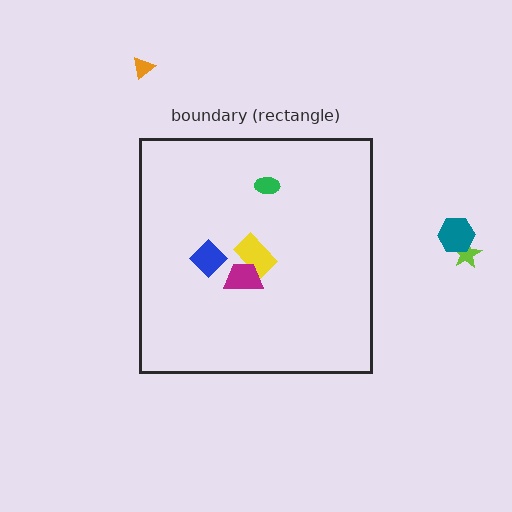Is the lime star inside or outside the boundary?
Outside.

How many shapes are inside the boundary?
4 inside, 3 outside.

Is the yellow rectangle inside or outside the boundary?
Inside.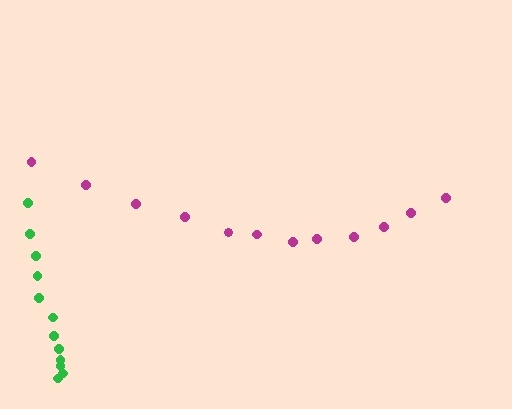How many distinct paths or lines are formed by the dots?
There are 2 distinct paths.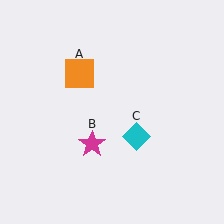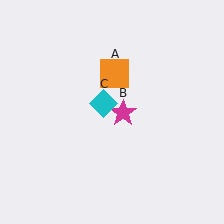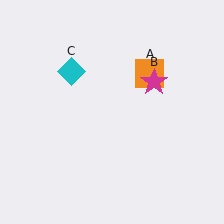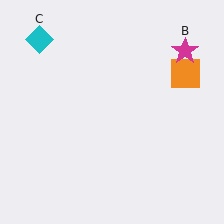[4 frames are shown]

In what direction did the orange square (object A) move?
The orange square (object A) moved right.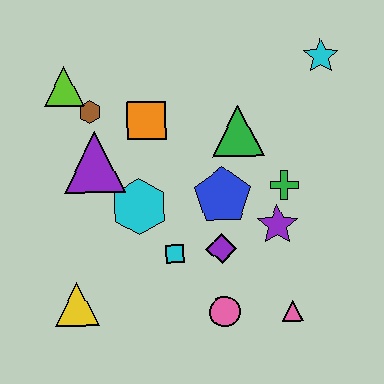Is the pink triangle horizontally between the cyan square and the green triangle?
No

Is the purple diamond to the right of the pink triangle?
No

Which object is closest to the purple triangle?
The brown hexagon is closest to the purple triangle.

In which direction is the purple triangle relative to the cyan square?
The purple triangle is above the cyan square.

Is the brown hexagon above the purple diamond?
Yes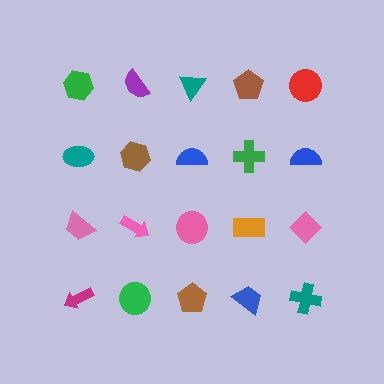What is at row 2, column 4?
A green cross.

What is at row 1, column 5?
A red circle.